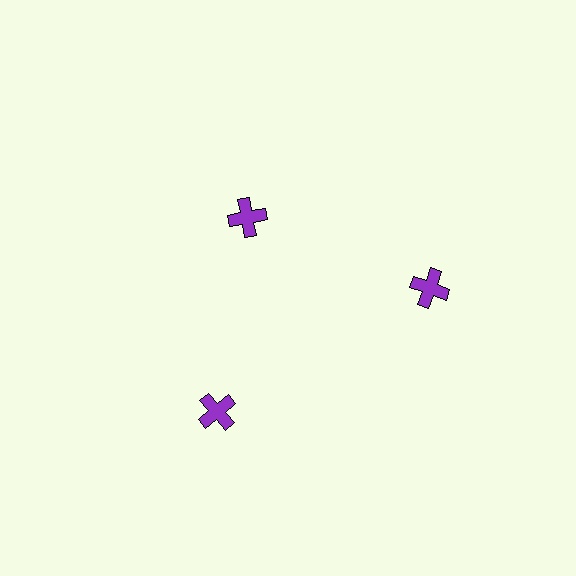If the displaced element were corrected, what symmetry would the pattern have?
It would have 3-fold rotational symmetry — the pattern would map onto itself every 120 degrees.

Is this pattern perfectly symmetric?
No. The 3 purple crosses are arranged in a ring, but one element near the 11 o'clock position is pulled inward toward the center, breaking the 3-fold rotational symmetry.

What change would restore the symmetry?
The symmetry would be restored by moving it outward, back onto the ring so that all 3 crosses sit at equal angles and equal distance from the center.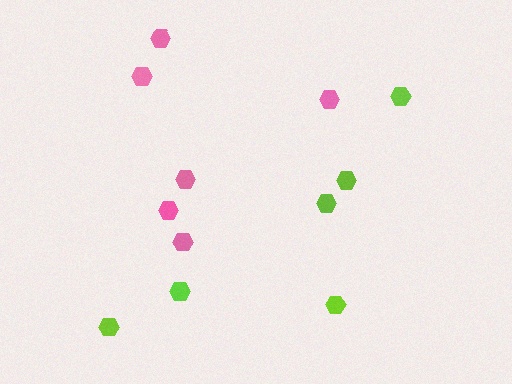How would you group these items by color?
There are 2 groups: one group of pink hexagons (6) and one group of lime hexagons (6).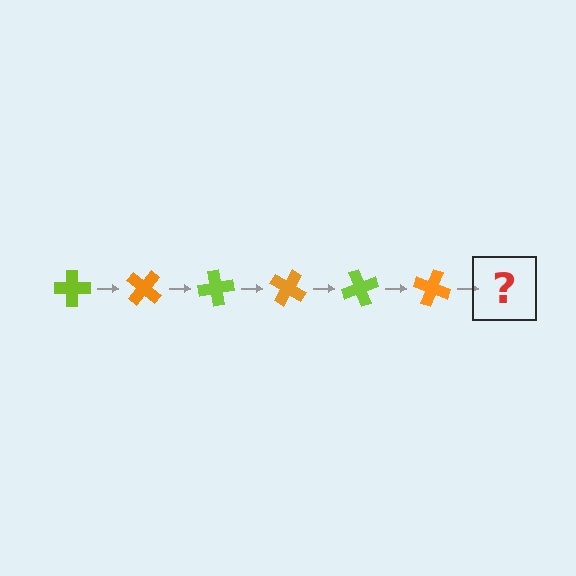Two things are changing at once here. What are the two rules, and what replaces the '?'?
The two rules are that it rotates 40 degrees each step and the color cycles through lime and orange. The '?' should be a lime cross, rotated 240 degrees from the start.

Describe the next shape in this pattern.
It should be a lime cross, rotated 240 degrees from the start.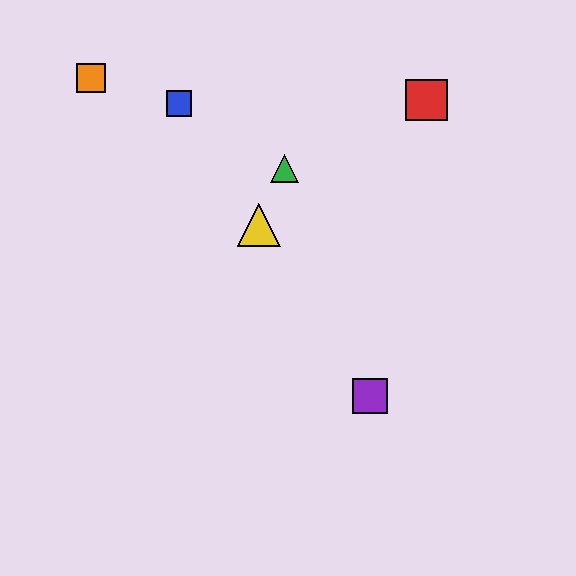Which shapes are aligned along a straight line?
The blue square, the yellow triangle, the purple square are aligned along a straight line.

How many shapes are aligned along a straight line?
3 shapes (the blue square, the yellow triangle, the purple square) are aligned along a straight line.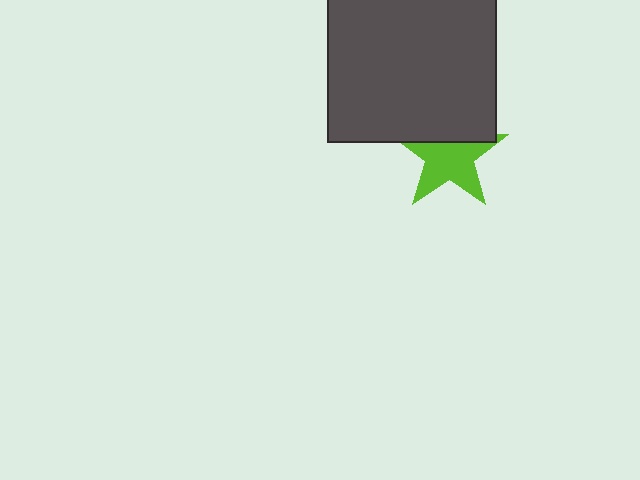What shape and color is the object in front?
The object in front is a dark gray square.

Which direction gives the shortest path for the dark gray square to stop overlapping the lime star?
Moving up gives the shortest separation.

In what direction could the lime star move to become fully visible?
The lime star could move down. That would shift it out from behind the dark gray square entirely.